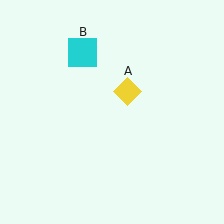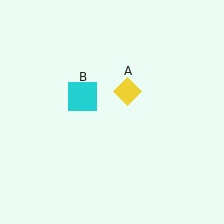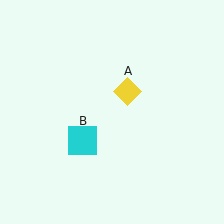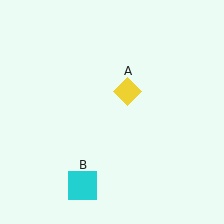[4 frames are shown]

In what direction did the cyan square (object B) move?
The cyan square (object B) moved down.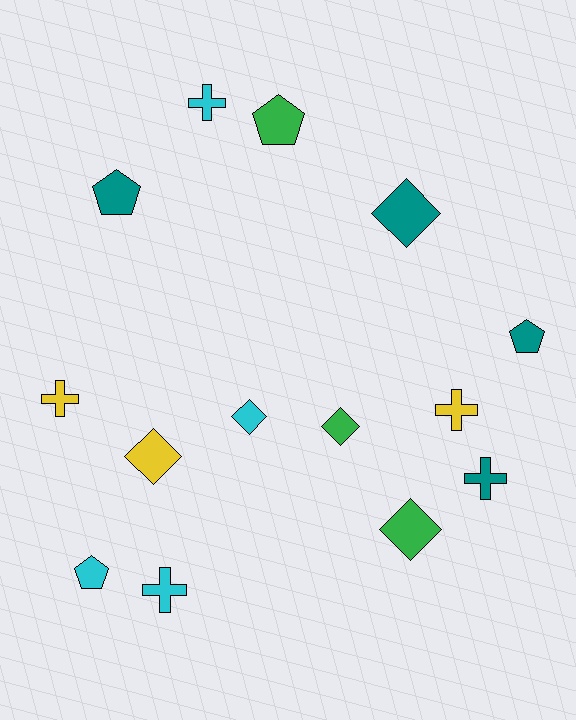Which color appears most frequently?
Cyan, with 4 objects.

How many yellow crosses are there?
There are 2 yellow crosses.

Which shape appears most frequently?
Diamond, with 5 objects.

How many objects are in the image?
There are 14 objects.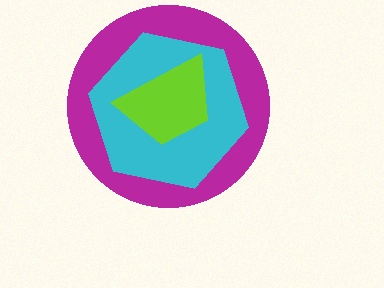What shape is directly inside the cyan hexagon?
The lime trapezoid.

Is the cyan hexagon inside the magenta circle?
Yes.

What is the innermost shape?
The lime trapezoid.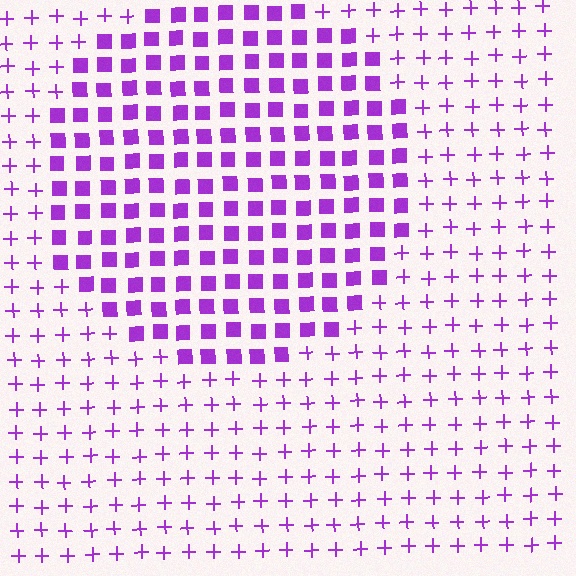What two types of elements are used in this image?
The image uses squares inside the circle region and plus signs outside it.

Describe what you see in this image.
The image is filled with small purple elements arranged in a uniform grid. A circle-shaped region contains squares, while the surrounding area contains plus signs. The boundary is defined purely by the change in element shape.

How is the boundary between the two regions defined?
The boundary is defined by a change in element shape: squares inside vs. plus signs outside. All elements share the same color and spacing.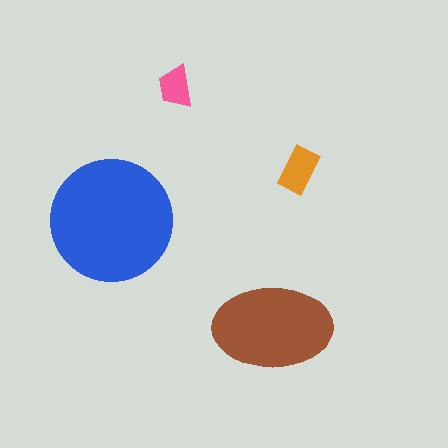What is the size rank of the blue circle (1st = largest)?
1st.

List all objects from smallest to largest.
The pink trapezoid, the orange rectangle, the brown ellipse, the blue circle.